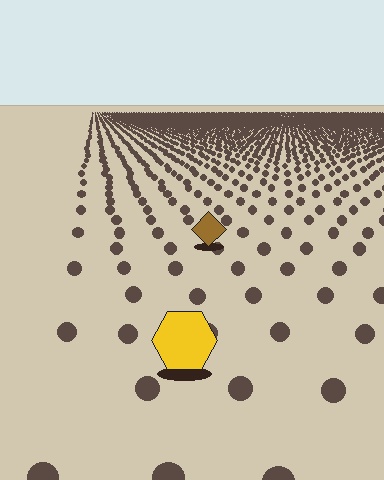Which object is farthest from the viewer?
The brown diamond is farthest from the viewer. It appears smaller and the ground texture around it is denser.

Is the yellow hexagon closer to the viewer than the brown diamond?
Yes. The yellow hexagon is closer — you can tell from the texture gradient: the ground texture is coarser near it.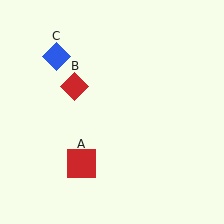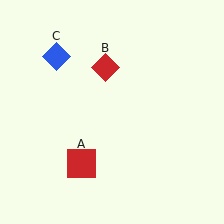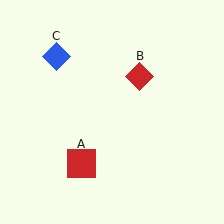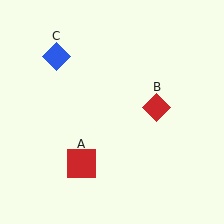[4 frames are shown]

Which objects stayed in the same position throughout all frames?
Red square (object A) and blue diamond (object C) remained stationary.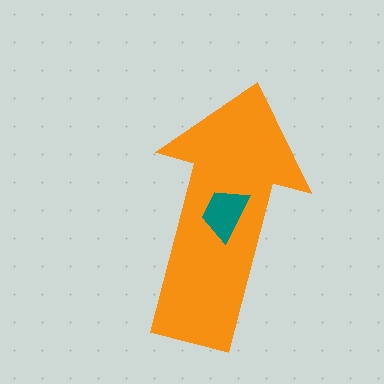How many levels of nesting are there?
2.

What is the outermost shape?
The orange arrow.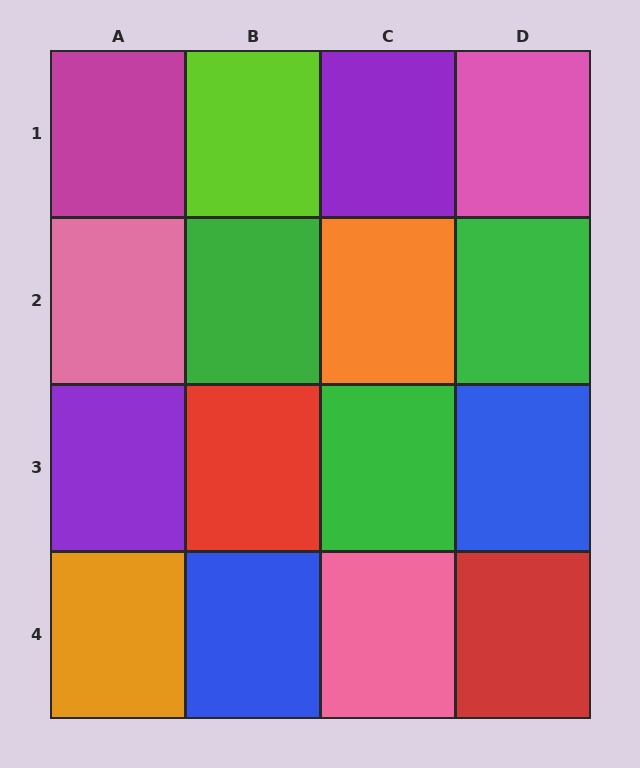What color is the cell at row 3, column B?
Red.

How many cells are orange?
2 cells are orange.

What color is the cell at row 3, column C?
Green.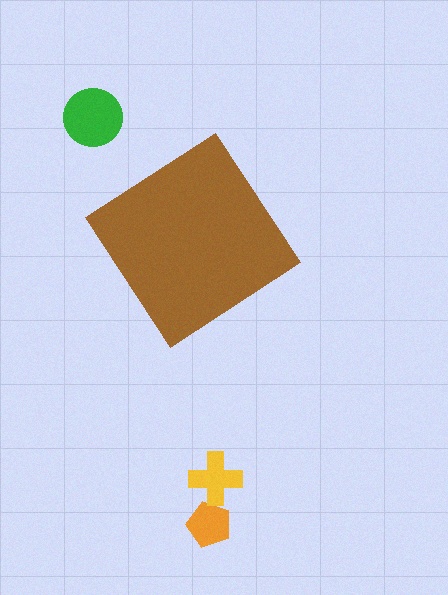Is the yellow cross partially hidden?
No, the yellow cross is fully visible.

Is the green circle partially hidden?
No, the green circle is fully visible.